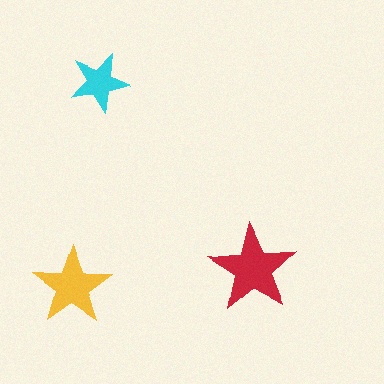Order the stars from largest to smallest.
the red one, the yellow one, the cyan one.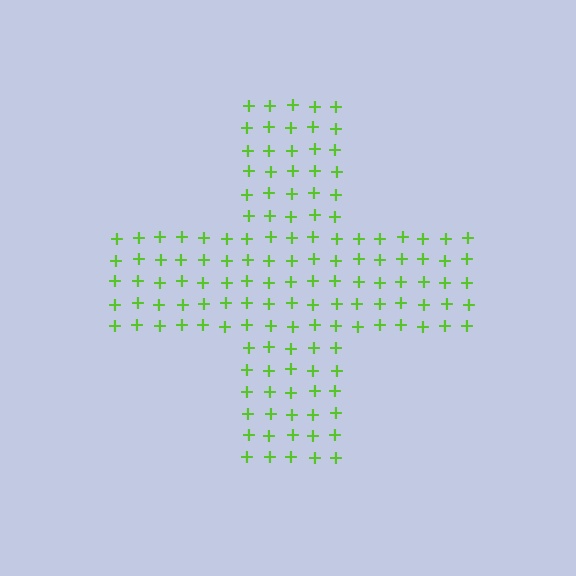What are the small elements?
The small elements are plus signs.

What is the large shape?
The large shape is a cross.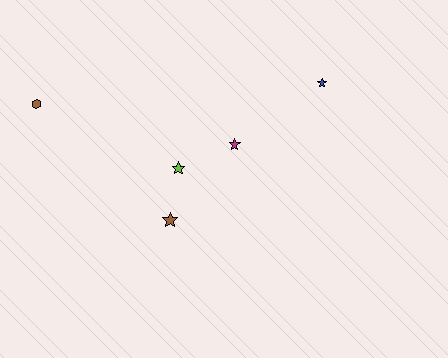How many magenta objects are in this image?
There is 1 magenta object.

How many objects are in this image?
There are 5 objects.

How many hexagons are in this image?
There is 1 hexagon.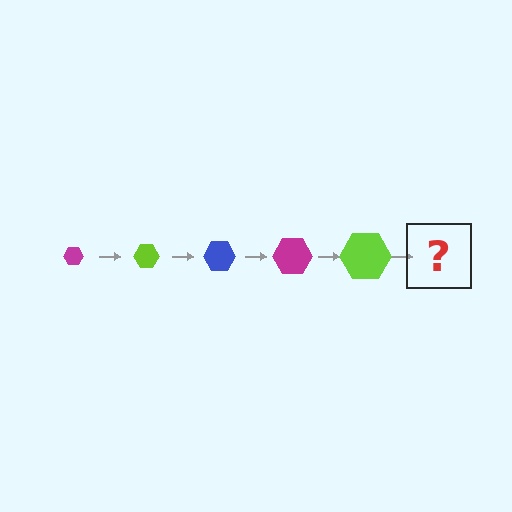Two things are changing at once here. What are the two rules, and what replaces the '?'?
The two rules are that the hexagon grows larger each step and the color cycles through magenta, lime, and blue. The '?' should be a blue hexagon, larger than the previous one.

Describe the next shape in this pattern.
It should be a blue hexagon, larger than the previous one.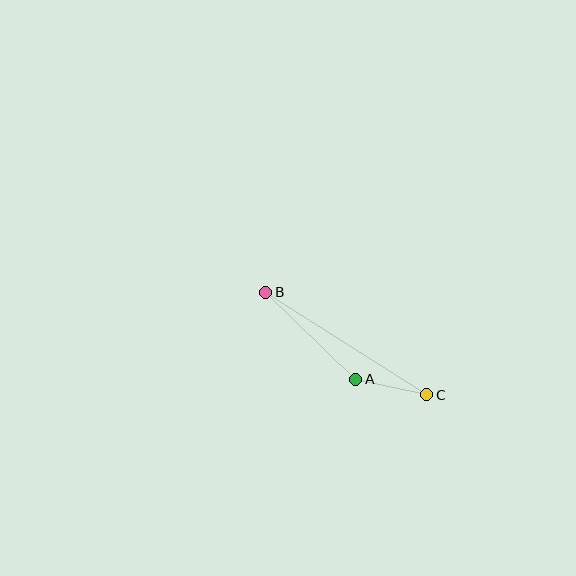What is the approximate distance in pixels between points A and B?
The distance between A and B is approximately 125 pixels.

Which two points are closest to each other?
Points A and C are closest to each other.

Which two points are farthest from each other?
Points B and C are farthest from each other.